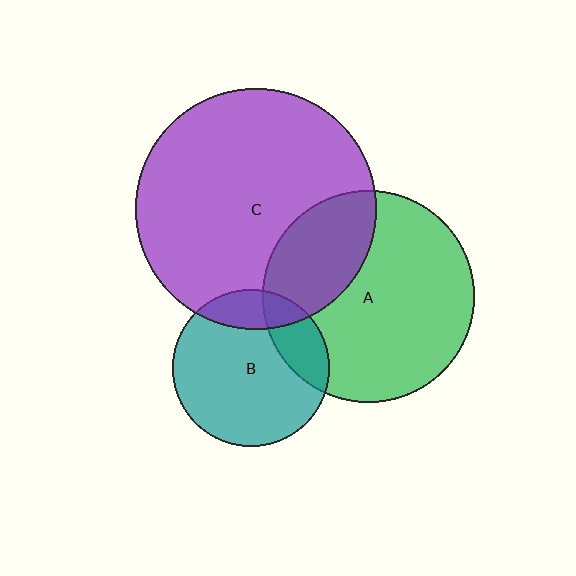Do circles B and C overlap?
Yes.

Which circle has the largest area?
Circle C (purple).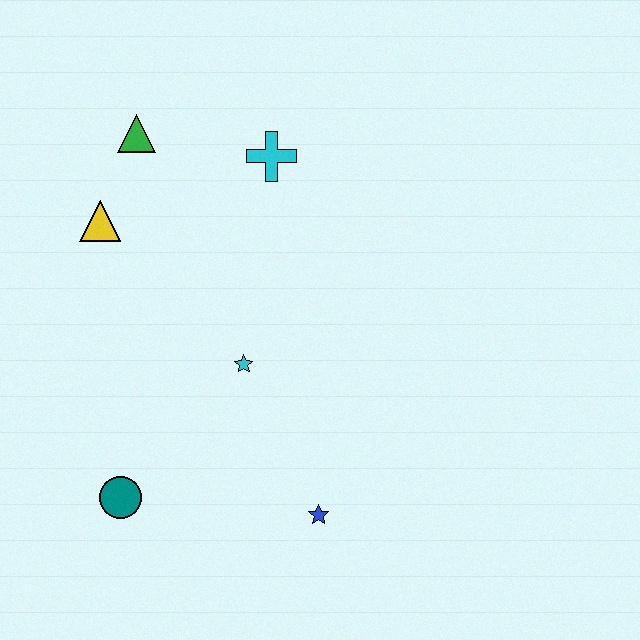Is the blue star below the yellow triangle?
Yes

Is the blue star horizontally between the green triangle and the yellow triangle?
No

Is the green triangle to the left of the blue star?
Yes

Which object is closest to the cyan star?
The blue star is closest to the cyan star.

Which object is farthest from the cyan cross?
The teal circle is farthest from the cyan cross.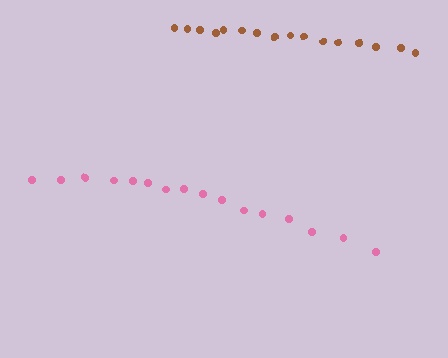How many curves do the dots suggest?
There are 2 distinct paths.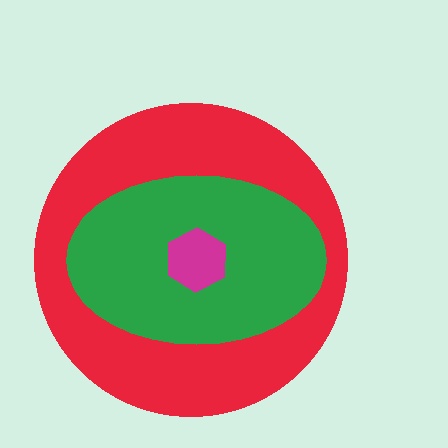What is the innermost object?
The magenta hexagon.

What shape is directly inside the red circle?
The green ellipse.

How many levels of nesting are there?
3.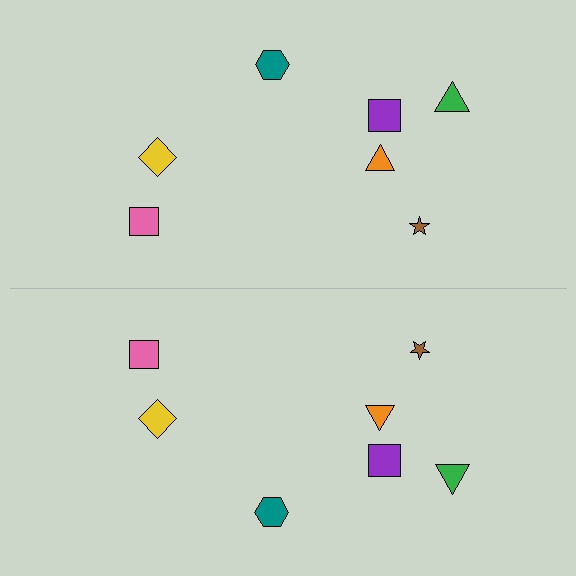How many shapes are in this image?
There are 14 shapes in this image.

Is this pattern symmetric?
Yes, this pattern has bilateral (reflection) symmetry.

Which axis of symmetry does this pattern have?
The pattern has a horizontal axis of symmetry running through the center of the image.